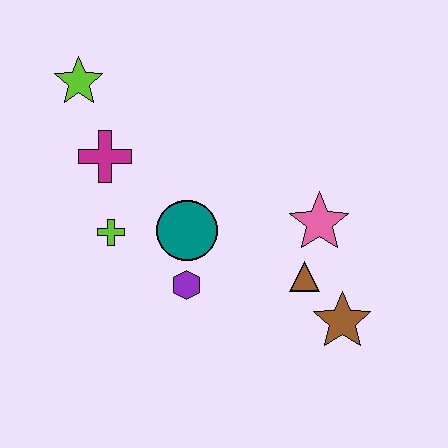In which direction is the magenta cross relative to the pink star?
The magenta cross is to the left of the pink star.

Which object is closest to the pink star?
The brown triangle is closest to the pink star.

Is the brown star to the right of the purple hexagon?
Yes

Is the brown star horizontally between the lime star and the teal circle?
No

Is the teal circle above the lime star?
No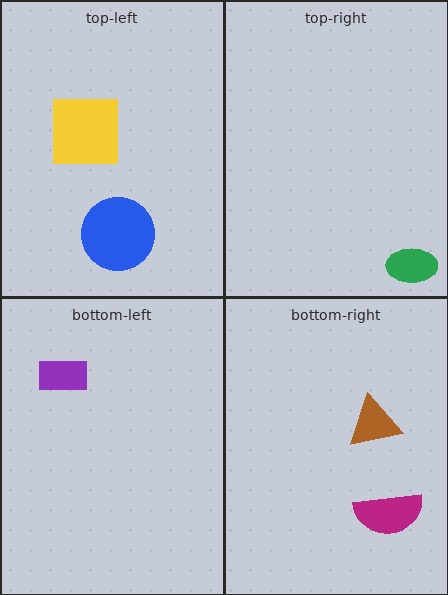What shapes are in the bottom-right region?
The magenta semicircle, the brown triangle.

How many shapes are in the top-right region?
1.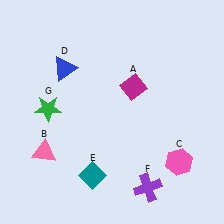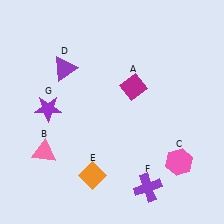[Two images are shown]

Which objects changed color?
D changed from blue to purple. E changed from teal to orange. G changed from green to purple.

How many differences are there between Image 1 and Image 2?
There are 3 differences between the two images.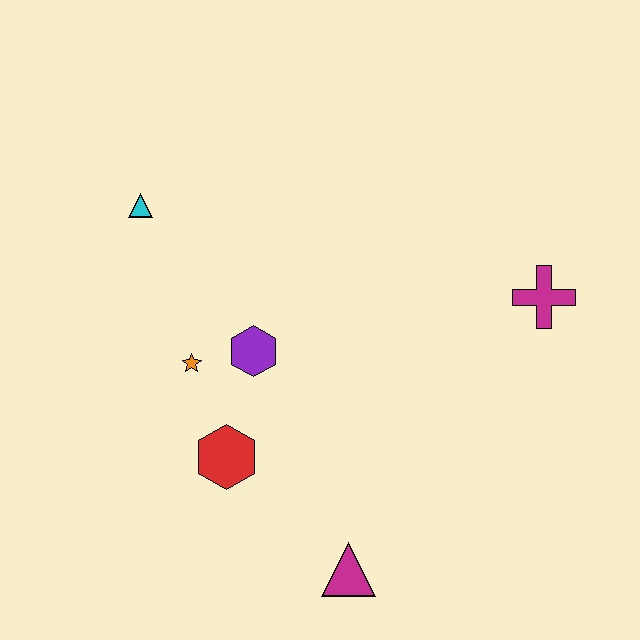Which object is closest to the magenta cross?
The purple hexagon is closest to the magenta cross.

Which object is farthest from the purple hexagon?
The magenta cross is farthest from the purple hexagon.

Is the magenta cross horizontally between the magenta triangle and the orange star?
No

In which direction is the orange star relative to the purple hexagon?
The orange star is to the left of the purple hexagon.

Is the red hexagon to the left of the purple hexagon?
Yes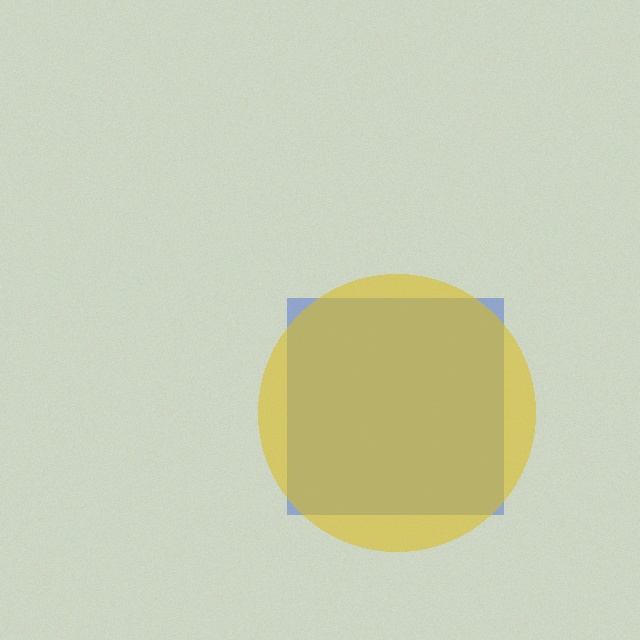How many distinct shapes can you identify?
There are 2 distinct shapes: a blue square, a yellow circle.